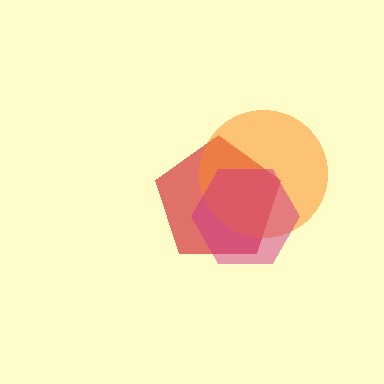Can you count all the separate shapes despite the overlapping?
Yes, there are 3 separate shapes.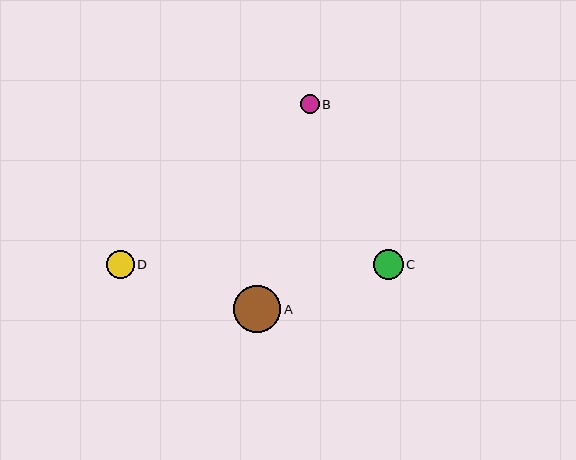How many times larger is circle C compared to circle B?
Circle C is approximately 1.6 times the size of circle B.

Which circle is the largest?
Circle A is the largest with a size of approximately 47 pixels.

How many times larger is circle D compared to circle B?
Circle D is approximately 1.5 times the size of circle B.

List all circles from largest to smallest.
From largest to smallest: A, C, D, B.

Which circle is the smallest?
Circle B is the smallest with a size of approximately 18 pixels.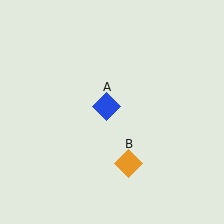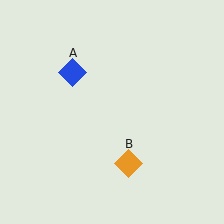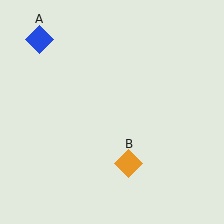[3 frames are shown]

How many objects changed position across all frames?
1 object changed position: blue diamond (object A).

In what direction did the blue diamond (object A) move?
The blue diamond (object A) moved up and to the left.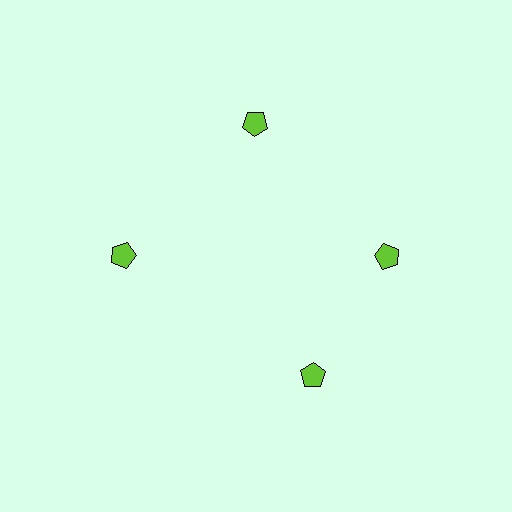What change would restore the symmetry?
The symmetry would be restored by rotating it back into even spacing with its neighbors so that all 4 pentagons sit at equal angles and equal distance from the center.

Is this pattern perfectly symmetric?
No. The 4 lime pentagons are arranged in a ring, but one element near the 6 o'clock position is rotated out of alignment along the ring, breaking the 4-fold rotational symmetry.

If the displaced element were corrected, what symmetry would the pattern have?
It would have 4-fold rotational symmetry — the pattern would map onto itself every 90 degrees.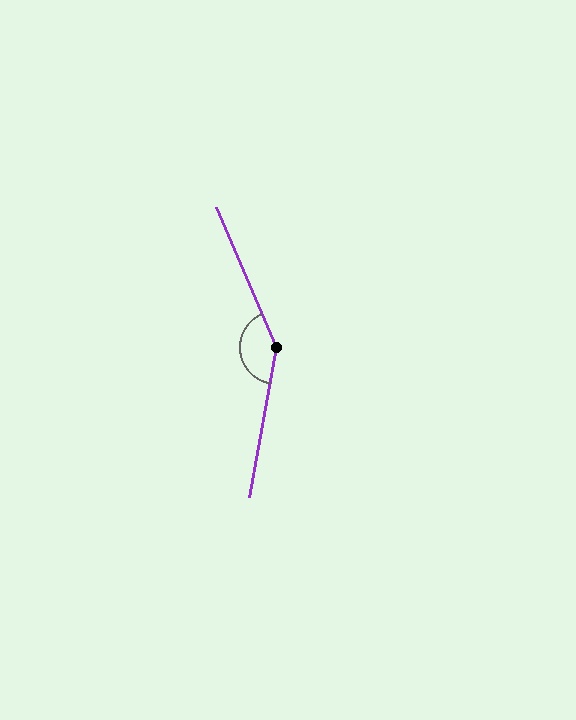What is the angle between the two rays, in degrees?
Approximately 147 degrees.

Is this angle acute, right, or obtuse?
It is obtuse.